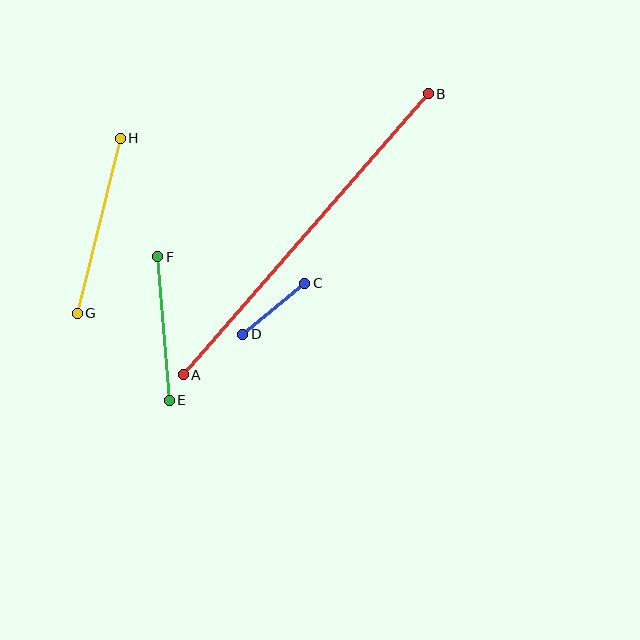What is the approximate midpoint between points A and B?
The midpoint is at approximately (306, 234) pixels.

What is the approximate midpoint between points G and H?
The midpoint is at approximately (99, 226) pixels.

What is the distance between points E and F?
The distance is approximately 144 pixels.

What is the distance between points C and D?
The distance is approximately 80 pixels.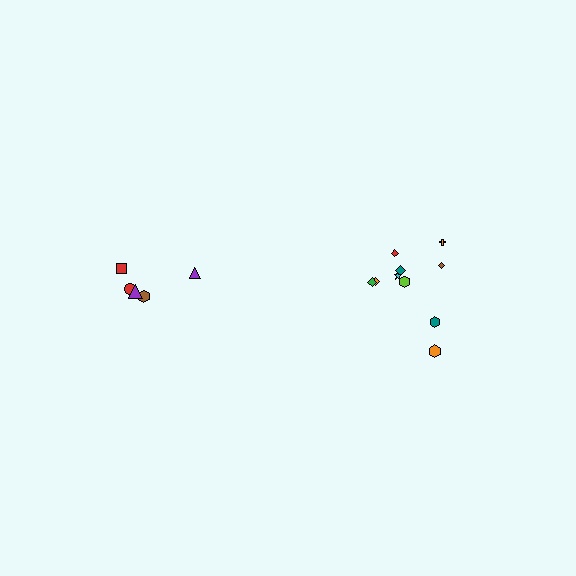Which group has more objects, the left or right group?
The right group.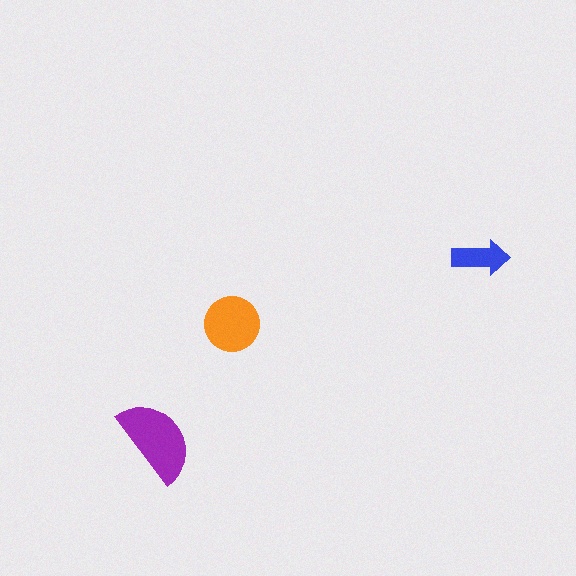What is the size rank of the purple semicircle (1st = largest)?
1st.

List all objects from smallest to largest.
The blue arrow, the orange circle, the purple semicircle.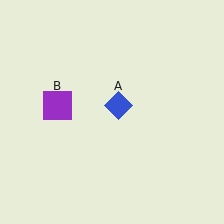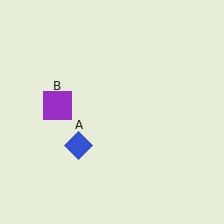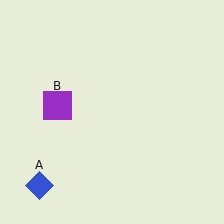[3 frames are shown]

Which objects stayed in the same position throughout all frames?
Purple square (object B) remained stationary.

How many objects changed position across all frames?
1 object changed position: blue diamond (object A).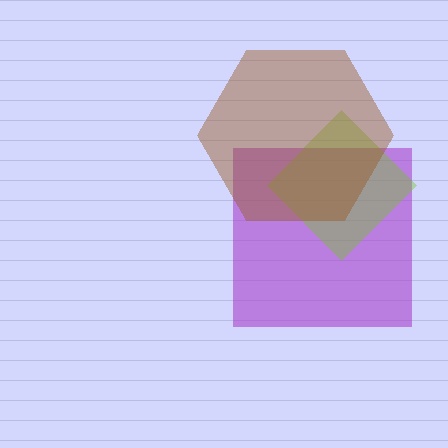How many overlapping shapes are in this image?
There are 3 overlapping shapes in the image.